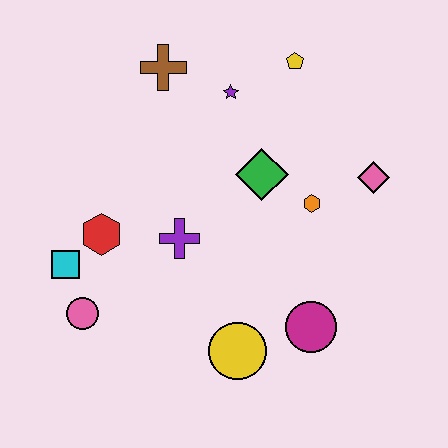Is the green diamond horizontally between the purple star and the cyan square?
No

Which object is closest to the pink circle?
The cyan square is closest to the pink circle.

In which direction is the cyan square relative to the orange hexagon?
The cyan square is to the left of the orange hexagon.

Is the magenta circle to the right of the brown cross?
Yes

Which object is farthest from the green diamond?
The pink circle is farthest from the green diamond.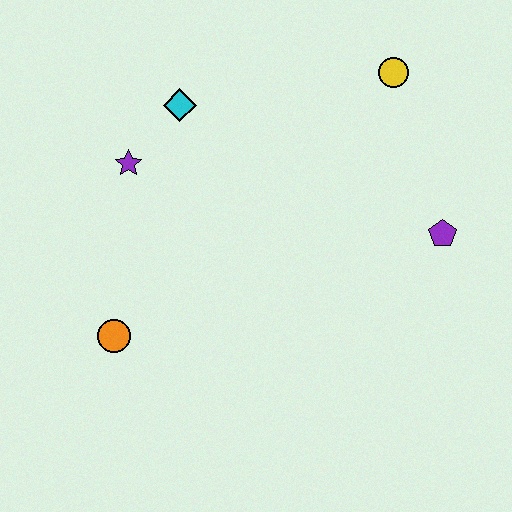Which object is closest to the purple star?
The cyan diamond is closest to the purple star.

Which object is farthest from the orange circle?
The yellow circle is farthest from the orange circle.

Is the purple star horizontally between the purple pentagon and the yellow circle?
No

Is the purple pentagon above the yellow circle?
No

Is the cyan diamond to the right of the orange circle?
Yes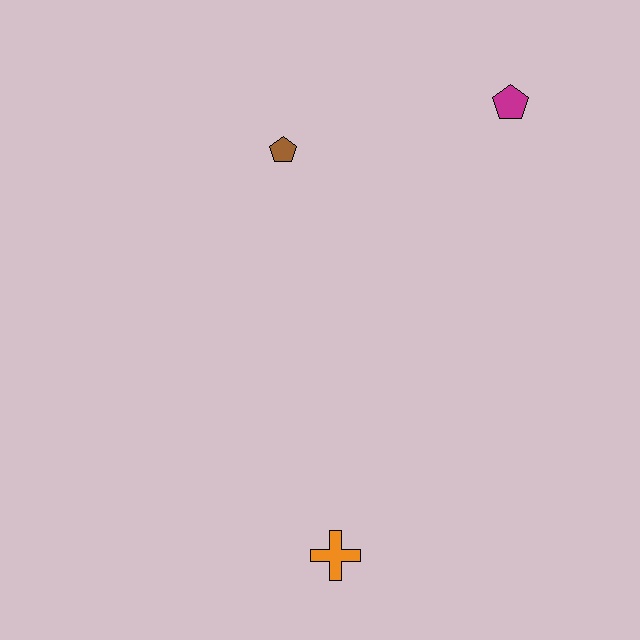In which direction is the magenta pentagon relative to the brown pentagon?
The magenta pentagon is to the right of the brown pentagon.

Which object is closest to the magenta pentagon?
The brown pentagon is closest to the magenta pentagon.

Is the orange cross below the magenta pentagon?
Yes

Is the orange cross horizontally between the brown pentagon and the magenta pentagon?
Yes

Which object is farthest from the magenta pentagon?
The orange cross is farthest from the magenta pentagon.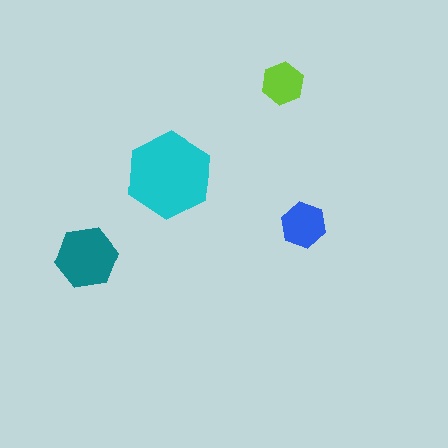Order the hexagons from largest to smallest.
the cyan one, the teal one, the blue one, the lime one.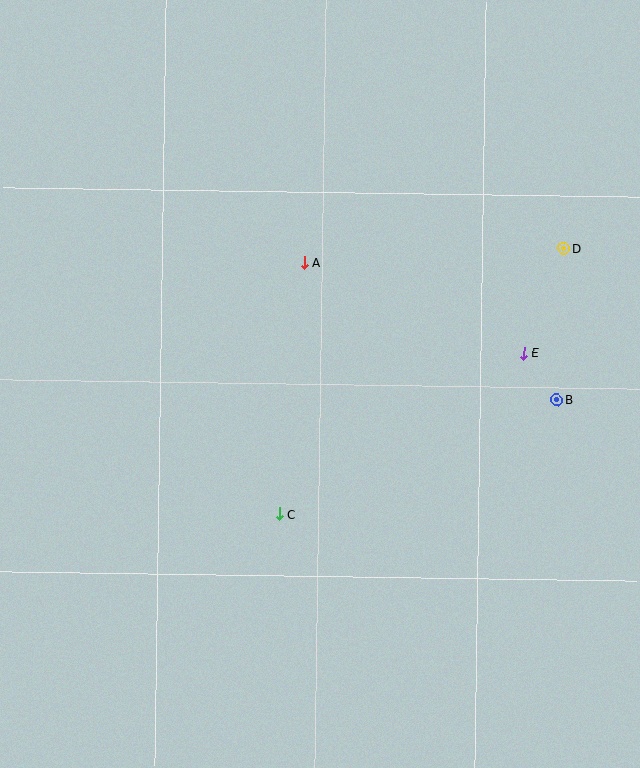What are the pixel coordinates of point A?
Point A is at (304, 263).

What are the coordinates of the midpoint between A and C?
The midpoint between A and C is at (292, 388).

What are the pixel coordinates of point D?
Point D is at (564, 248).